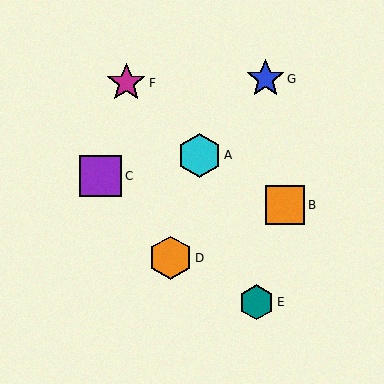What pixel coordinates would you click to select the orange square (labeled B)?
Click at (285, 205) to select the orange square B.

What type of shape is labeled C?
Shape C is a purple square.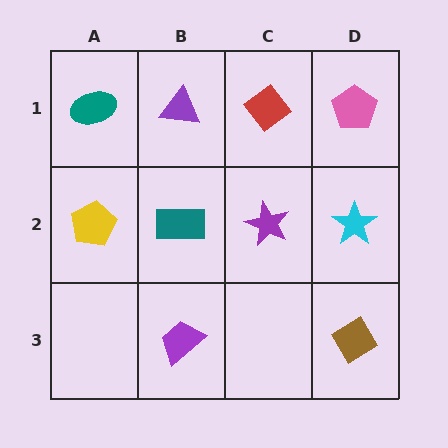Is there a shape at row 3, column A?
No, that cell is empty.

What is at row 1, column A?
A teal ellipse.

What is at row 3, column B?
A purple trapezoid.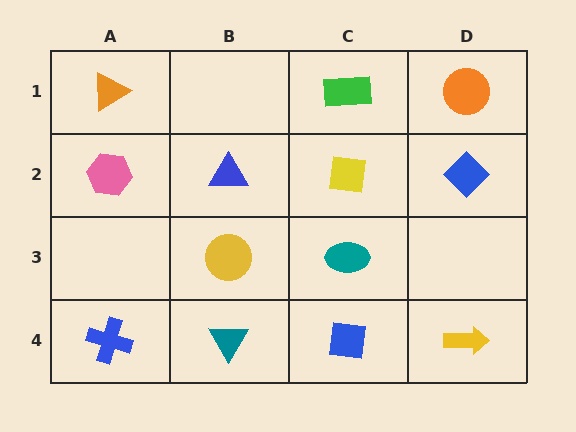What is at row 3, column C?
A teal ellipse.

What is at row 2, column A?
A pink hexagon.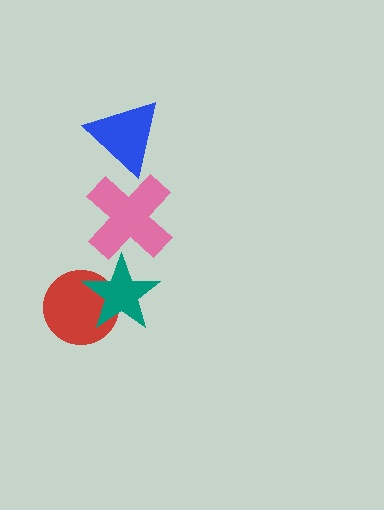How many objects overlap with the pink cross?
1 object overlaps with the pink cross.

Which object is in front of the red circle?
The teal star is in front of the red circle.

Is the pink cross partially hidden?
Yes, it is partially covered by another shape.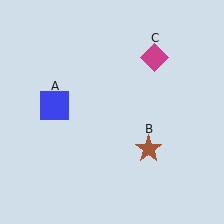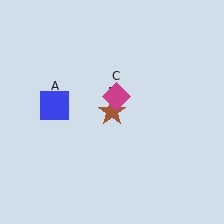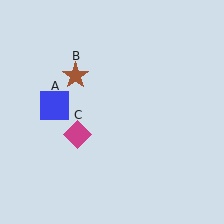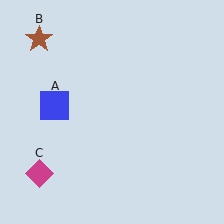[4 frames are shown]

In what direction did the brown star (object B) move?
The brown star (object B) moved up and to the left.